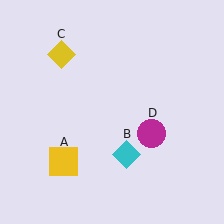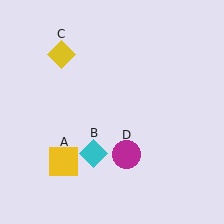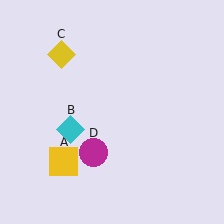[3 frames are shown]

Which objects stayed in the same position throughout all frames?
Yellow square (object A) and yellow diamond (object C) remained stationary.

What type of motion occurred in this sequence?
The cyan diamond (object B), magenta circle (object D) rotated clockwise around the center of the scene.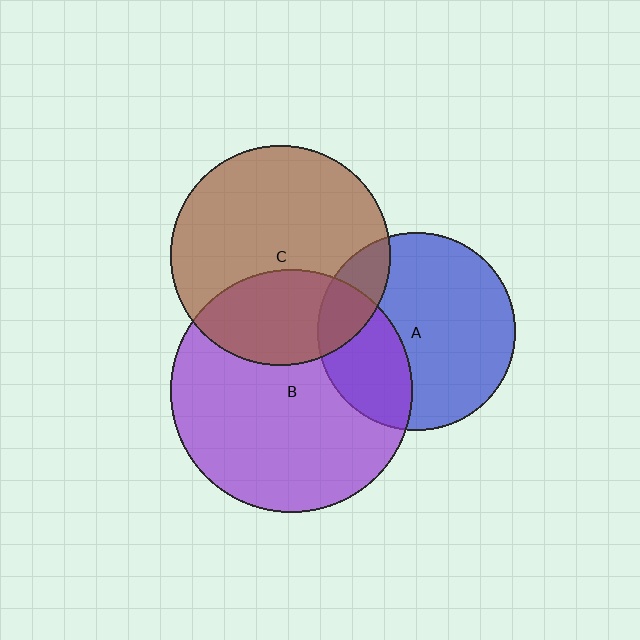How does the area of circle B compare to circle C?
Approximately 1.2 times.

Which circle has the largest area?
Circle B (purple).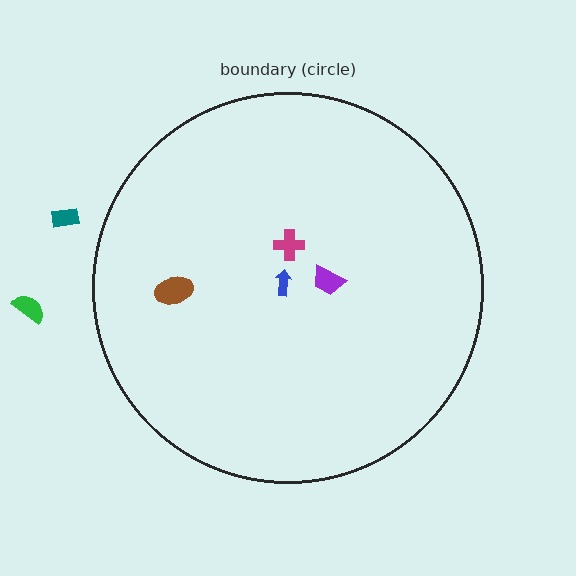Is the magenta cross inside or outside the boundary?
Inside.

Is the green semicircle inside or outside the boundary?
Outside.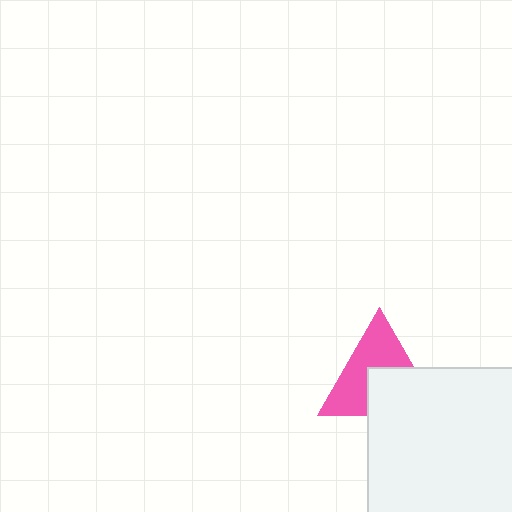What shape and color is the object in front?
The object in front is a white square.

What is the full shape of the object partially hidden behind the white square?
The partially hidden object is a pink triangle.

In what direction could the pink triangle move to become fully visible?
The pink triangle could move up. That would shift it out from behind the white square entirely.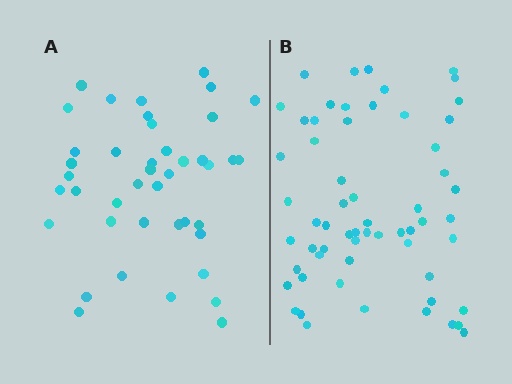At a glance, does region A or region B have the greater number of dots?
Region B (the right region) has more dots.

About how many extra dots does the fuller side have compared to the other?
Region B has approximately 20 more dots than region A.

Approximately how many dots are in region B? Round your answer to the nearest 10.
About 60 dots.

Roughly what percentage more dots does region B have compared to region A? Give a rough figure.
About 45% more.